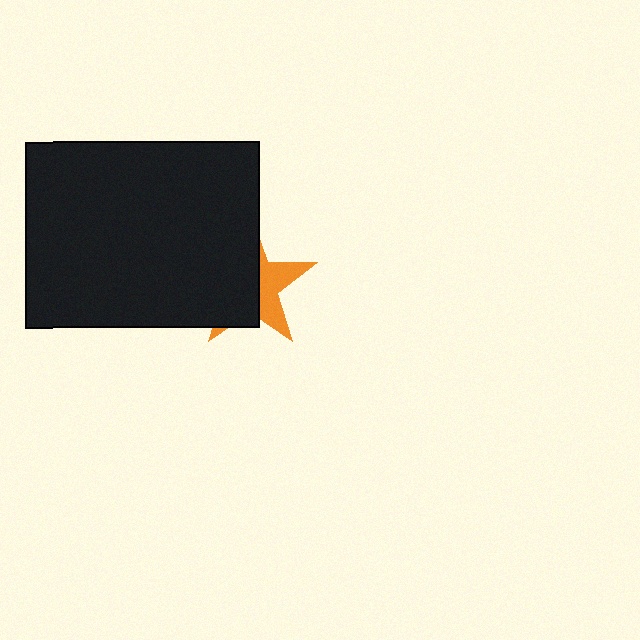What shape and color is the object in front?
The object in front is a black rectangle.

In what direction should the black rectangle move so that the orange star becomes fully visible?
The black rectangle should move left. That is the shortest direction to clear the overlap and leave the orange star fully visible.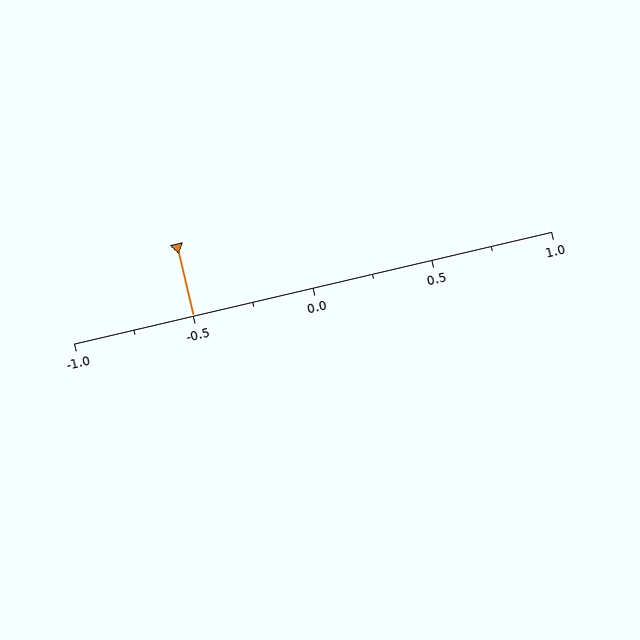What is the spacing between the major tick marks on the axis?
The major ticks are spaced 0.5 apart.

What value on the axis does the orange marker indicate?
The marker indicates approximately -0.5.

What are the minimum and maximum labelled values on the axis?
The axis runs from -1.0 to 1.0.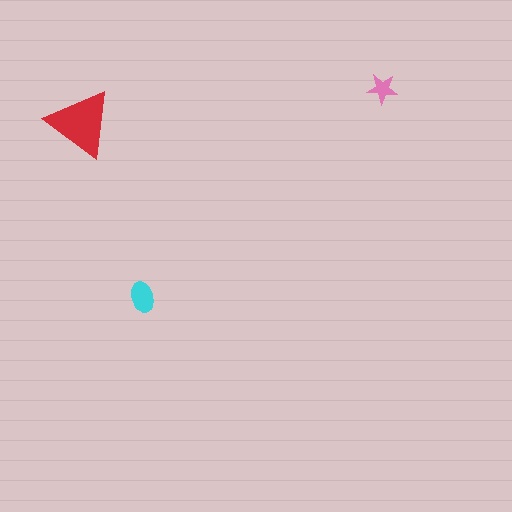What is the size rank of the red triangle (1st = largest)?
1st.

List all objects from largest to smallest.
The red triangle, the cyan ellipse, the pink star.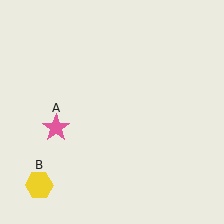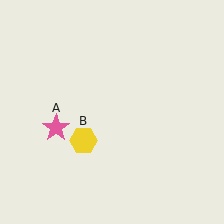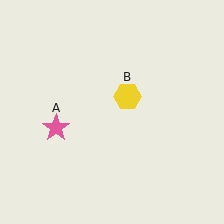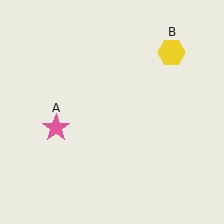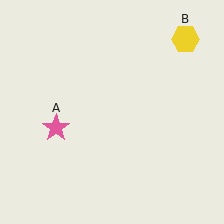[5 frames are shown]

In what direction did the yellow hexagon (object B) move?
The yellow hexagon (object B) moved up and to the right.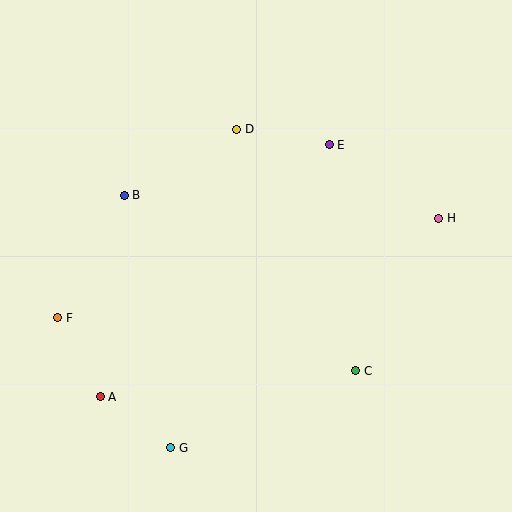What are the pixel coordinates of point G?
Point G is at (171, 448).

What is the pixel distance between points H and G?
The distance between H and G is 353 pixels.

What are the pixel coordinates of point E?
Point E is at (329, 145).